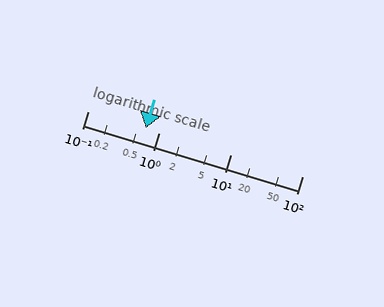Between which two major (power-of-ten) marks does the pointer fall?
The pointer is between 0.1 and 1.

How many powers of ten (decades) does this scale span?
The scale spans 3 decades, from 0.1 to 100.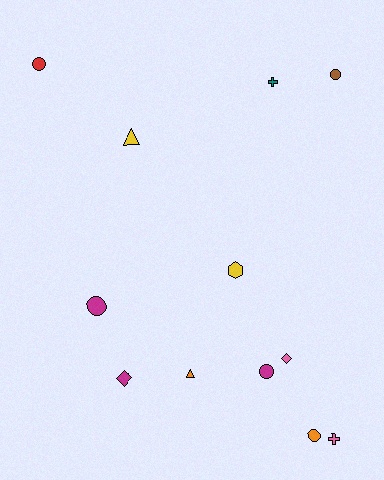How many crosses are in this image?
There are 2 crosses.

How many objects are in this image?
There are 12 objects.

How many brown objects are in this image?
There is 1 brown object.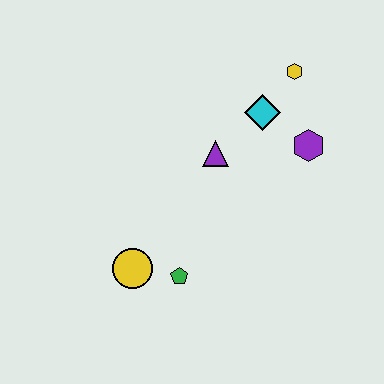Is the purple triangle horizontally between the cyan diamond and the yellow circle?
Yes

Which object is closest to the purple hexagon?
The cyan diamond is closest to the purple hexagon.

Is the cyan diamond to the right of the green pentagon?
Yes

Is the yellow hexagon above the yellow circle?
Yes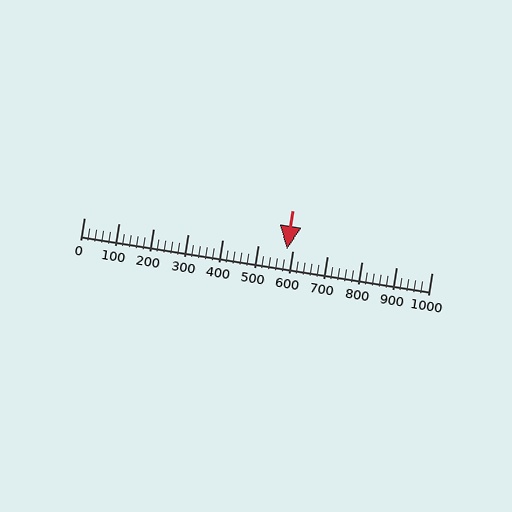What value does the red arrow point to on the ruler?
The red arrow points to approximately 585.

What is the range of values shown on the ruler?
The ruler shows values from 0 to 1000.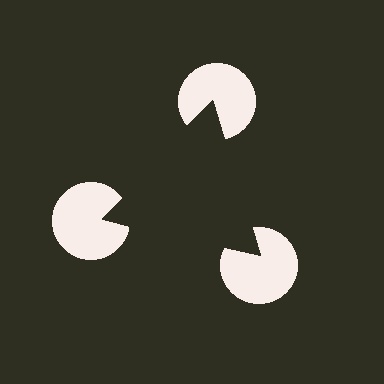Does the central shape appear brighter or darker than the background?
It typically appears slightly darker than the background, even though no actual brightness change is drawn.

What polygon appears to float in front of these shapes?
An illusory triangle — its edges are inferred from the aligned wedge cuts in the pac-man discs, not physically drawn.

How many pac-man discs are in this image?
There are 3 — one at each vertex of the illusory triangle.